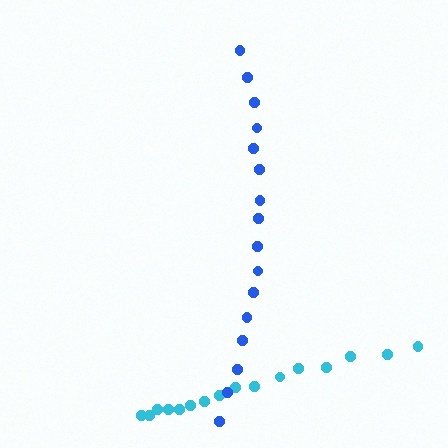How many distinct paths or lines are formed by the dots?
There are 2 distinct paths.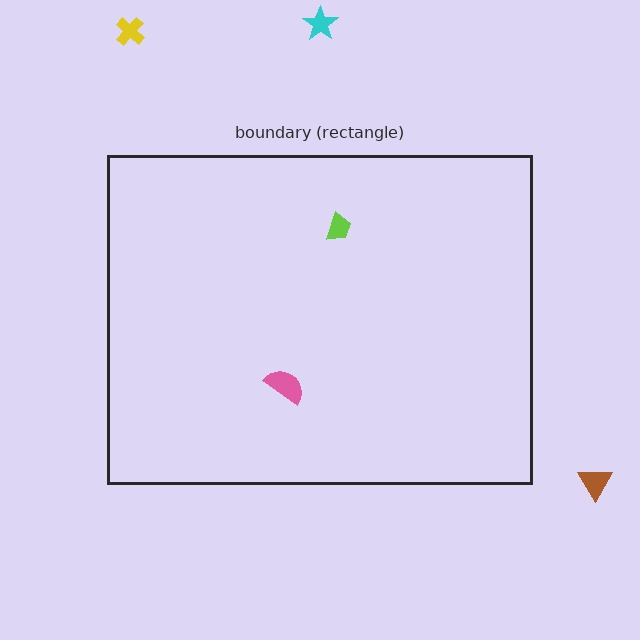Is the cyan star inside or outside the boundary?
Outside.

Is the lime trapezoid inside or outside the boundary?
Inside.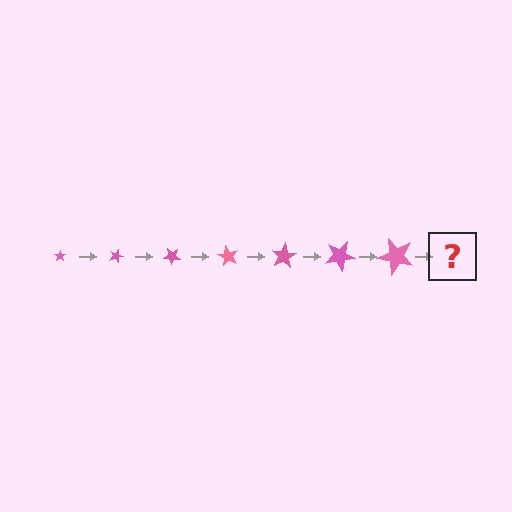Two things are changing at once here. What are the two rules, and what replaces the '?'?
The two rules are that the star grows larger each step and it rotates 20 degrees each step. The '?' should be a star, larger than the previous one and rotated 140 degrees from the start.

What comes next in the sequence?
The next element should be a star, larger than the previous one and rotated 140 degrees from the start.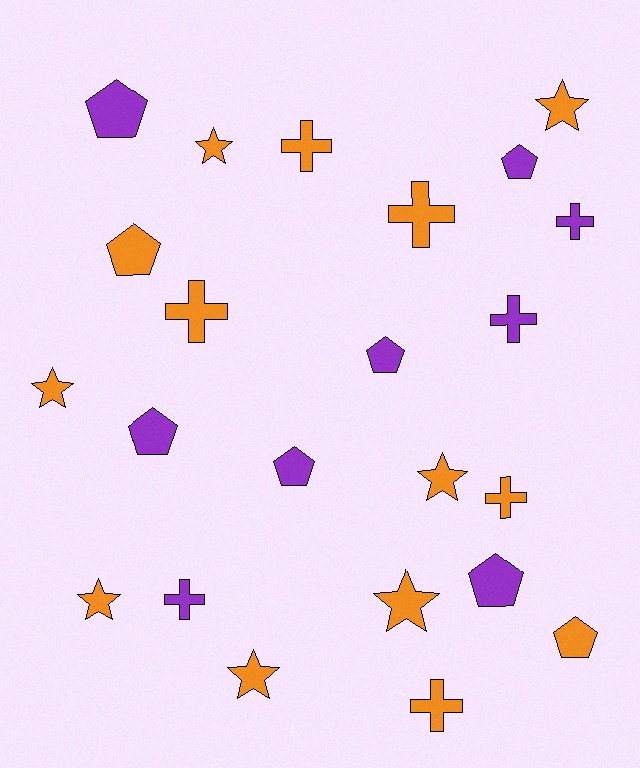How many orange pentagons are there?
There are 2 orange pentagons.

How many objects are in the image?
There are 23 objects.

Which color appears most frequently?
Orange, with 14 objects.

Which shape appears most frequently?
Cross, with 8 objects.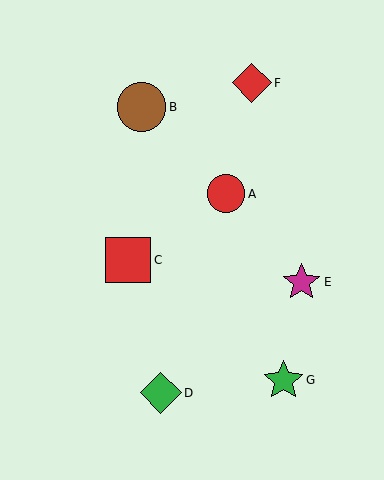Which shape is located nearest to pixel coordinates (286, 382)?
The green star (labeled G) at (283, 380) is nearest to that location.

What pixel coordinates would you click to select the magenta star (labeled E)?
Click at (302, 282) to select the magenta star E.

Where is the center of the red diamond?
The center of the red diamond is at (252, 83).